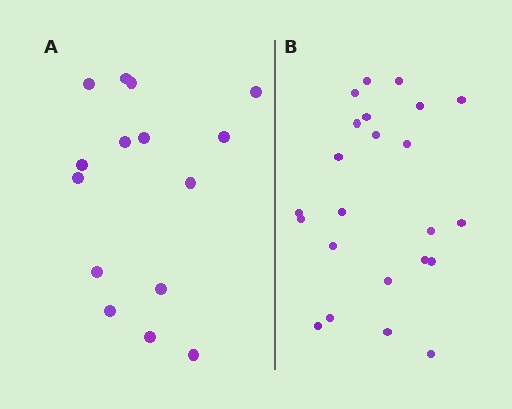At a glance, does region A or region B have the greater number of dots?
Region B (the right region) has more dots.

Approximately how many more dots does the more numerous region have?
Region B has roughly 8 or so more dots than region A.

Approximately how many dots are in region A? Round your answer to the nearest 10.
About 20 dots. (The exact count is 15, which rounds to 20.)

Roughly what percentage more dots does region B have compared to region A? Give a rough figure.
About 55% more.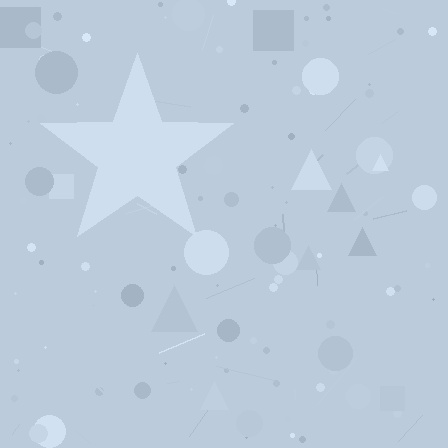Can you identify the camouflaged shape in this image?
The camouflaged shape is a star.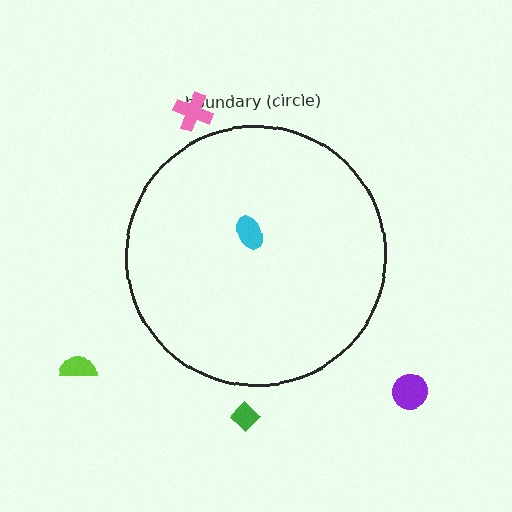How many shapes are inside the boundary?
1 inside, 4 outside.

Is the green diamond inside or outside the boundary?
Outside.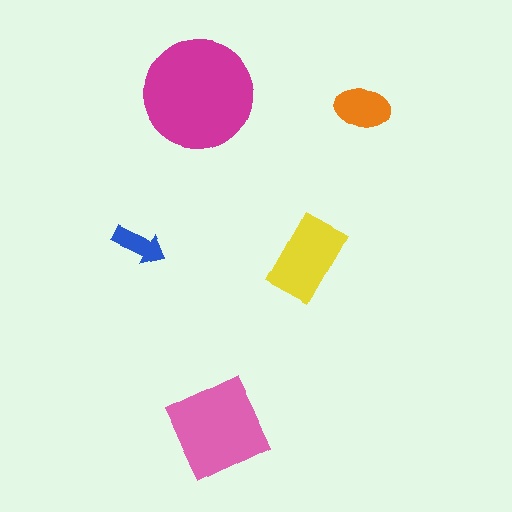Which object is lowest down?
The pink square is bottommost.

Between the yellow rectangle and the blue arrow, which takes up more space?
The yellow rectangle.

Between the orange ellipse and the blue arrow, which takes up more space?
The orange ellipse.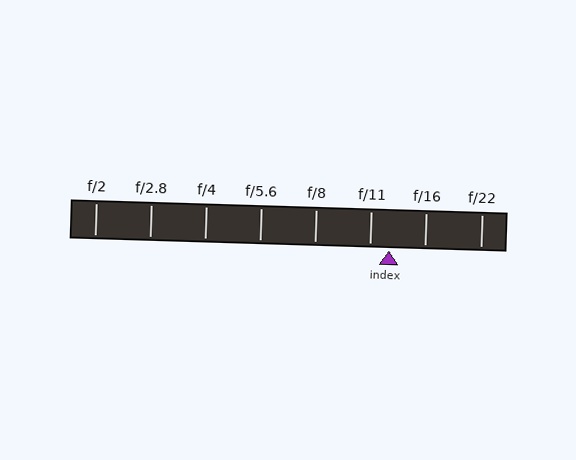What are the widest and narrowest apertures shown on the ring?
The widest aperture shown is f/2 and the narrowest is f/22.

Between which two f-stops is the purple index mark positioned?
The index mark is between f/11 and f/16.